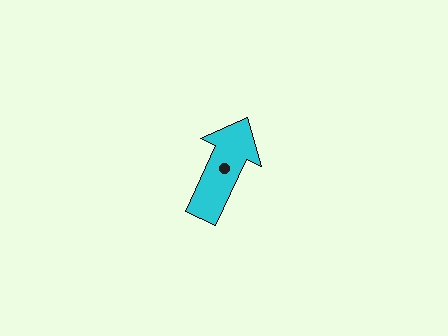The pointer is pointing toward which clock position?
Roughly 1 o'clock.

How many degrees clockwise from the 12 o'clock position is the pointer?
Approximately 25 degrees.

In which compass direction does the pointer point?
Northeast.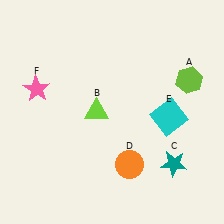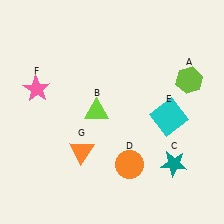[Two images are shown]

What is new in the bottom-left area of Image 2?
An orange triangle (G) was added in the bottom-left area of Image 2.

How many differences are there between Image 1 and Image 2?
There is 1 difference between the two images.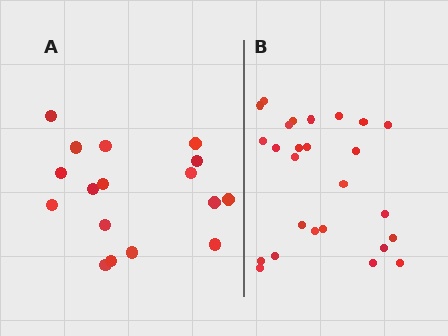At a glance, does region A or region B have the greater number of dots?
Region B (the right region) has more dots.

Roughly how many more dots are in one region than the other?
Region B has roughly 8 or so more dots than region A.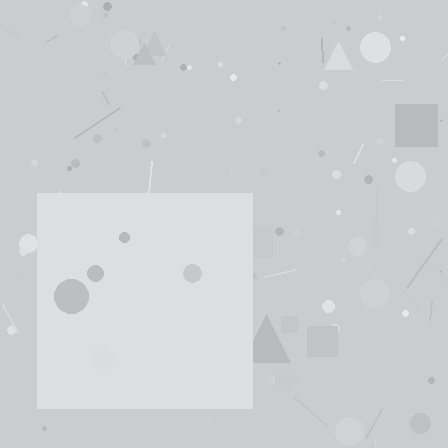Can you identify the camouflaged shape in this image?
The camouflaged shape is a square.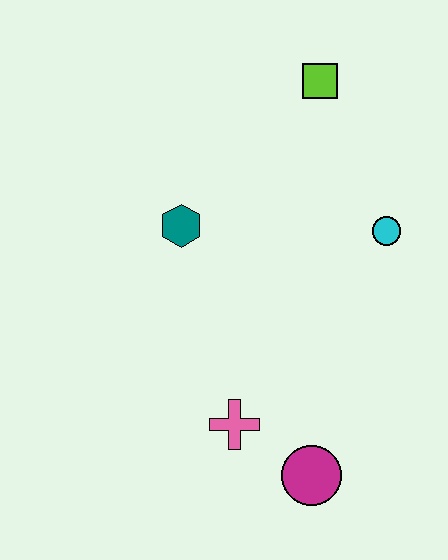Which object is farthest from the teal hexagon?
The magenta circle is farthest from the teal hexagon.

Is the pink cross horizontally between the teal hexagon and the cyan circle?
Yes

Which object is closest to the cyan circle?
The lime square is closest to the cyan circle.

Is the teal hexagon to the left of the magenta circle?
Yes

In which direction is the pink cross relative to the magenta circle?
The pink cross is to the left of the magenta circle.